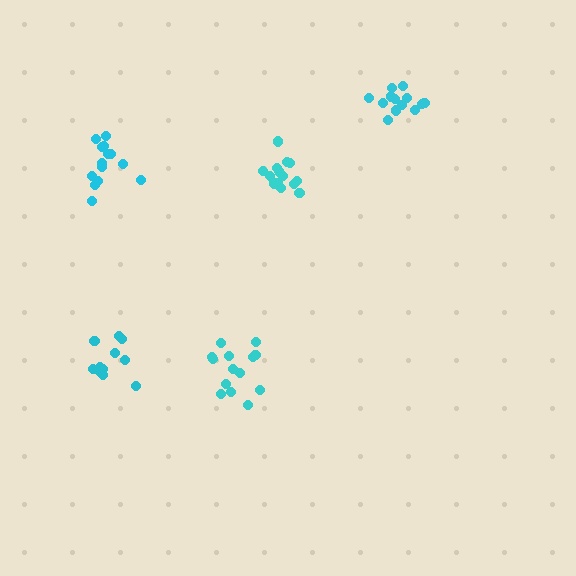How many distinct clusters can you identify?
There are 5 distinct clusters.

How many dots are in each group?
Group 1: 13 dots, Group 2: 14 dots, Group 3: 14 dots, Group 4: 15 dots, Group 5: 11 dots (67 total).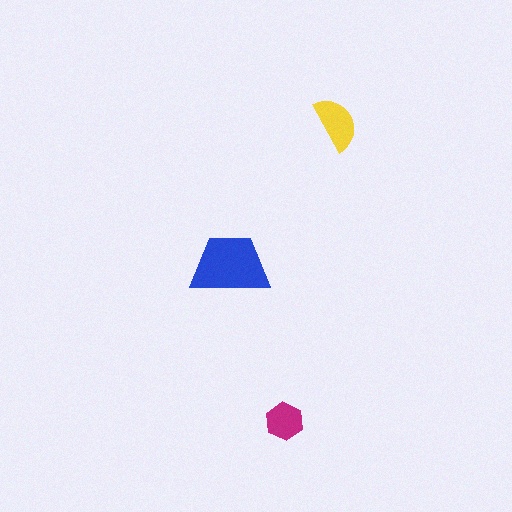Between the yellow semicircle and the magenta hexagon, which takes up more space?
The yellow semicircle.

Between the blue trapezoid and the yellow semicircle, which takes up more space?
The blue trapezoid.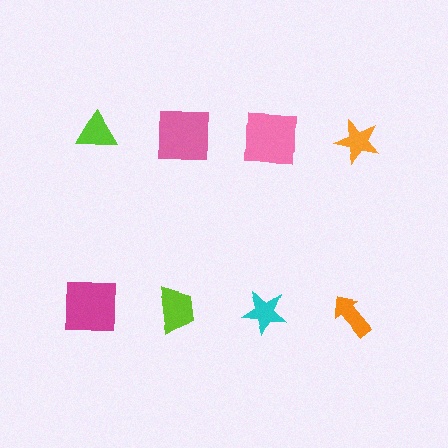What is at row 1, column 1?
A lime triangle.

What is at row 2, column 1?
A magenta square.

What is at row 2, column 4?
An orange arrow.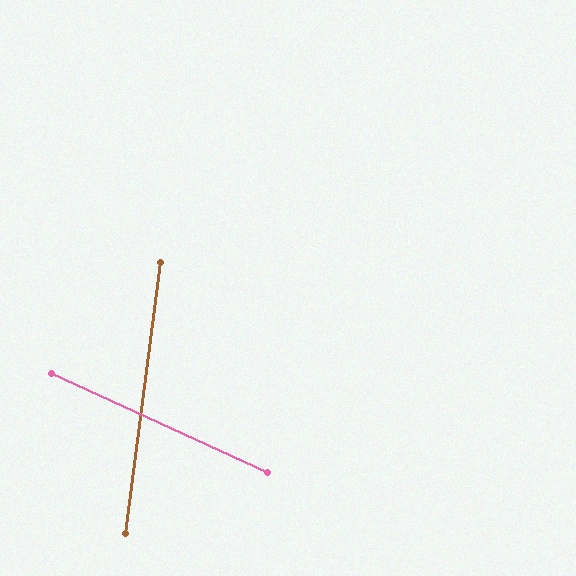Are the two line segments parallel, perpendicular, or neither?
Neither parallel nor perpendicular — they differ by about 73°.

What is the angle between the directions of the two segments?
Approximately 73 degrees.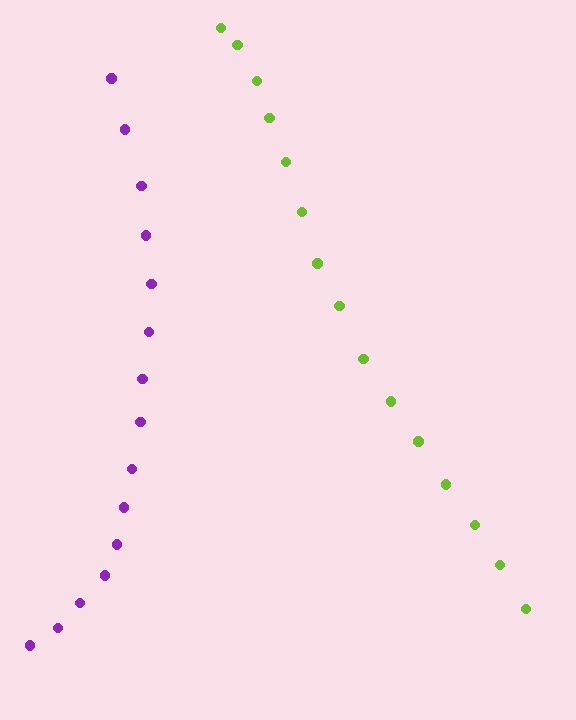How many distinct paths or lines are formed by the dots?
There are 2 distinct paths.